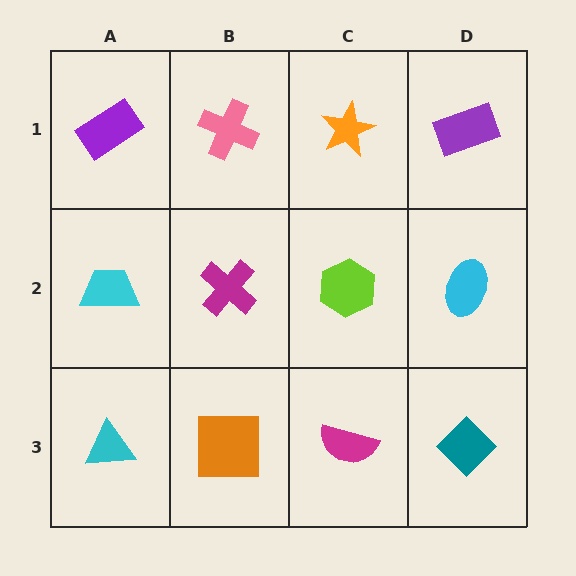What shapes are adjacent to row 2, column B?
A pink cross (row 1, column B), an orange square (row 3, column B), a cyan trapezoid (row 2, column A), a lime hexagon (row 2, column C).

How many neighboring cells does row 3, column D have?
2.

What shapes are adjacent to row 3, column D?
A cyan ellipse (row 2, column D), a magenta semicircle (row 3, column C).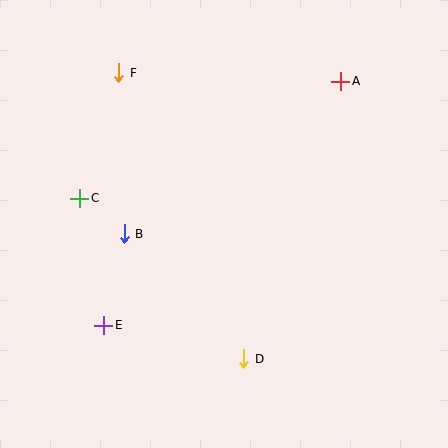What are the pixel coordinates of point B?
Point B is at (124, 234).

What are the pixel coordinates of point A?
Point A is at (341, 81).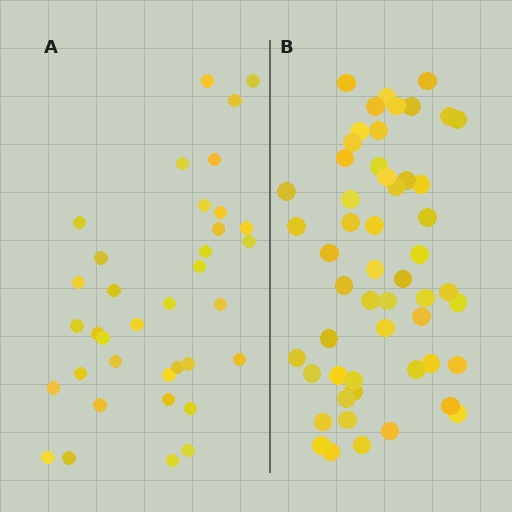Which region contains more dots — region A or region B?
Region B (the right region) has more dots.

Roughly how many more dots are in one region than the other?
Region B has approximately 15 more dots than region A.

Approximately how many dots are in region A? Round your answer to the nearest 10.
About 40 dots. (The exact count is 36, which rounds to 40.)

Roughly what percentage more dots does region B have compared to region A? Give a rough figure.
About 45% more.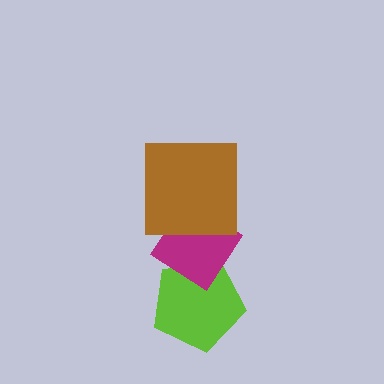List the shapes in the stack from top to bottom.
From top to bottom: the brown square, the magenta diamond, the lime pentagon.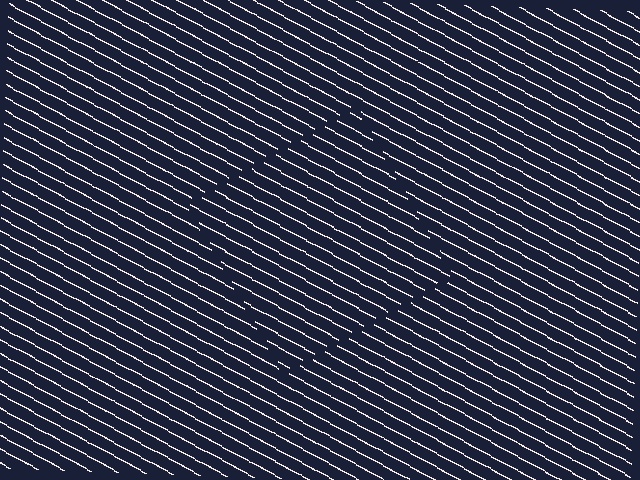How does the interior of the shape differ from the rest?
The interior of the shape contains the same grating, shifted by half a period — the contour is defined by the phase discontinuity where line-ends from the inner and outer gratings abut.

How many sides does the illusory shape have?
4 sides — the line-ends trace a square.